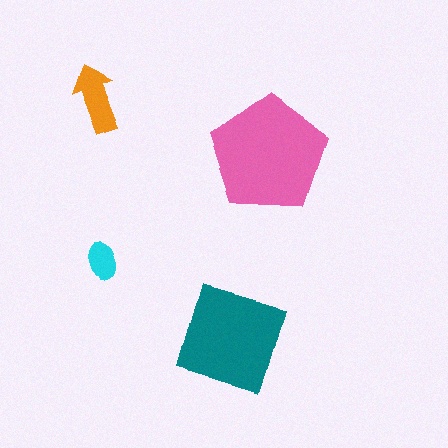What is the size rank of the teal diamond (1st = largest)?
2nd.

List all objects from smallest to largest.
The cyan ellipse, the orange arrow, the teal diamond, the pink pentagon.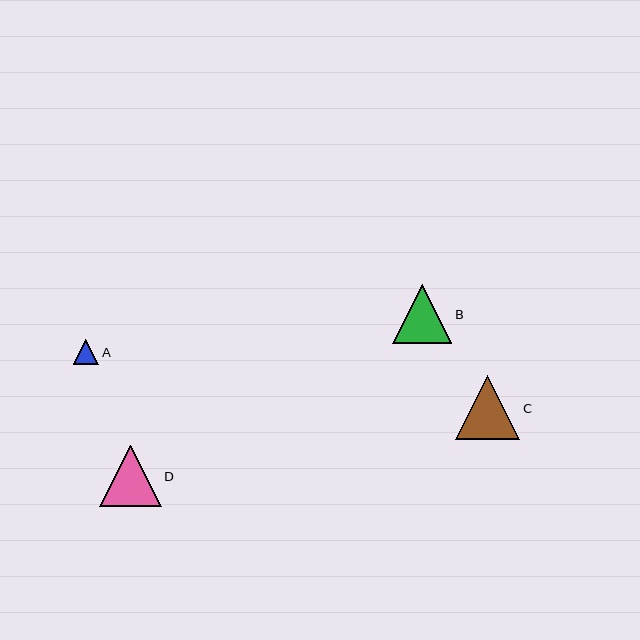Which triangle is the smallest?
Triangle A is the smallest with a size of approximately 25 pixels.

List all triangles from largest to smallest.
From largest to smallest: C, D, B, A.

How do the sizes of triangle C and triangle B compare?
Triangle C and triangle B are approximately the same size.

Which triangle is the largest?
Triangle C is the largest with a size of approximately 64 pixels.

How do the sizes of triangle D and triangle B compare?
Triangle D and triangle B are approximately the same size.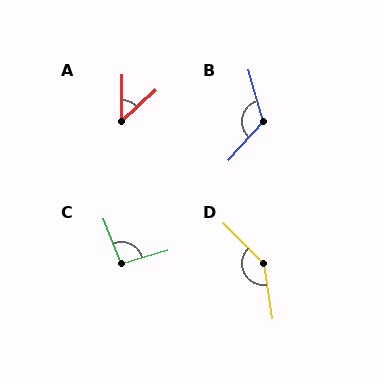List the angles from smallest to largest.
A (47°), C (95°), B (123°), D (144°).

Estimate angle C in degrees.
Approximately 95 degrees.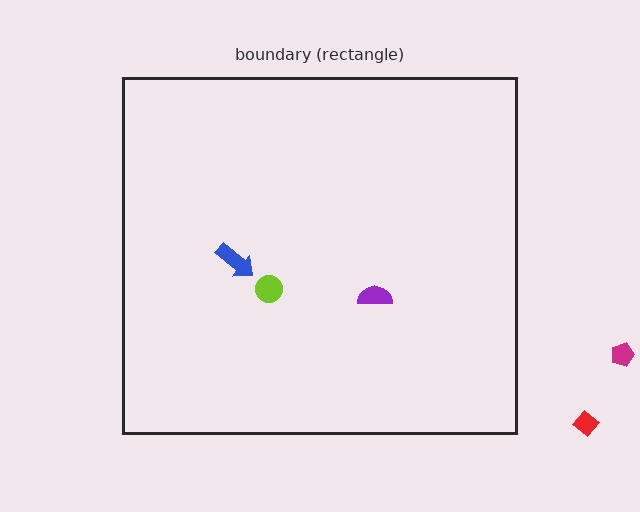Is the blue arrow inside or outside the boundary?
Inside.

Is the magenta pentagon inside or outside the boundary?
Outside.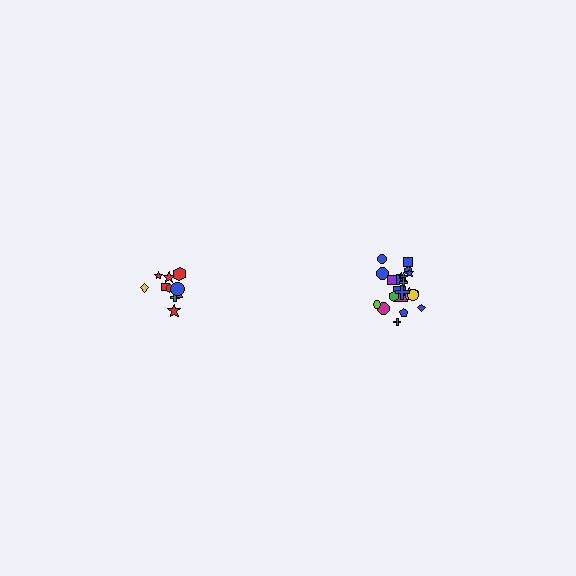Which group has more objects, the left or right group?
The right group.